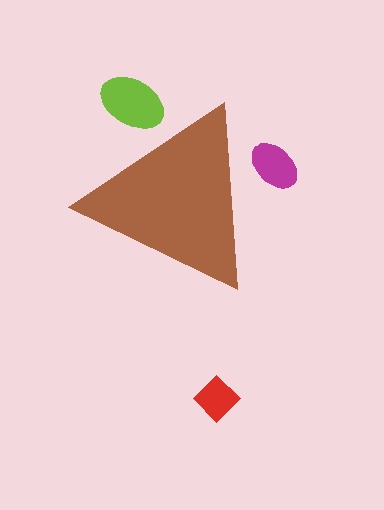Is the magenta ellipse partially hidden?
Yes, the magenta ellipse is partially hidden behind the brown triangle.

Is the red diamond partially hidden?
No, the red diamond is fully visible.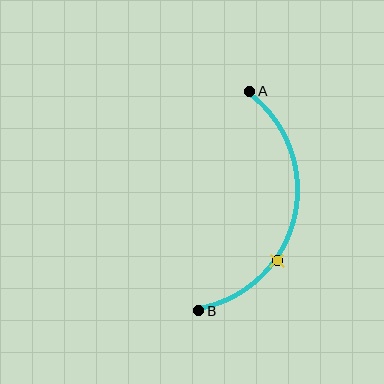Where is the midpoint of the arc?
The arc midpoint is the point on the curve farthest from the straight line joining A and B. It sits to the right of that line.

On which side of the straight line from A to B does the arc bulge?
The arc bulges to the right of the straight line connecting A and B.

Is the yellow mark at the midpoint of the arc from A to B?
No. The yellow mark lies on the arc but is closer to endpoint B. The arc midpoint would be at the point on the curve equidistant along the arc from both A and B.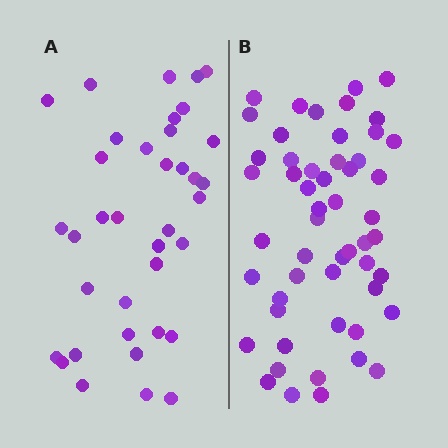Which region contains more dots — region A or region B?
Region B (the right region) has more dots.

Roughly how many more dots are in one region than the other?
Region B has approximately 15 more dots than region A.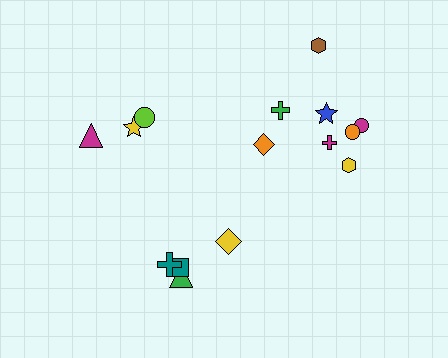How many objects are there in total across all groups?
There are 15 objects.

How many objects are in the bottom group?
There are 4 objects.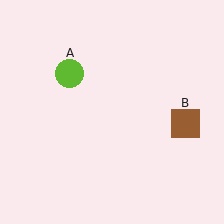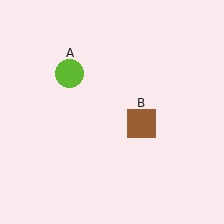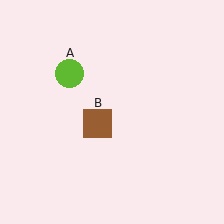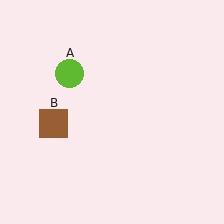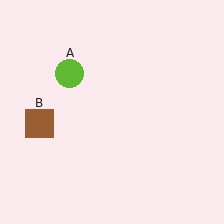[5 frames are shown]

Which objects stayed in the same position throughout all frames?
Lime circle (object A) remained stationary.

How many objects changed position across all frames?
1 object changed position: brown square (object B).